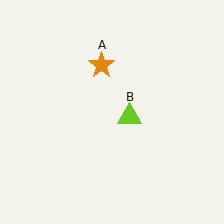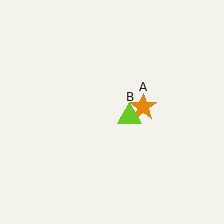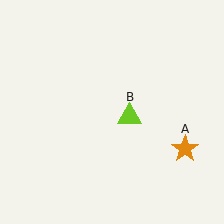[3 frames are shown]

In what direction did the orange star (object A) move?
The orange star (object A) moved down and to the right.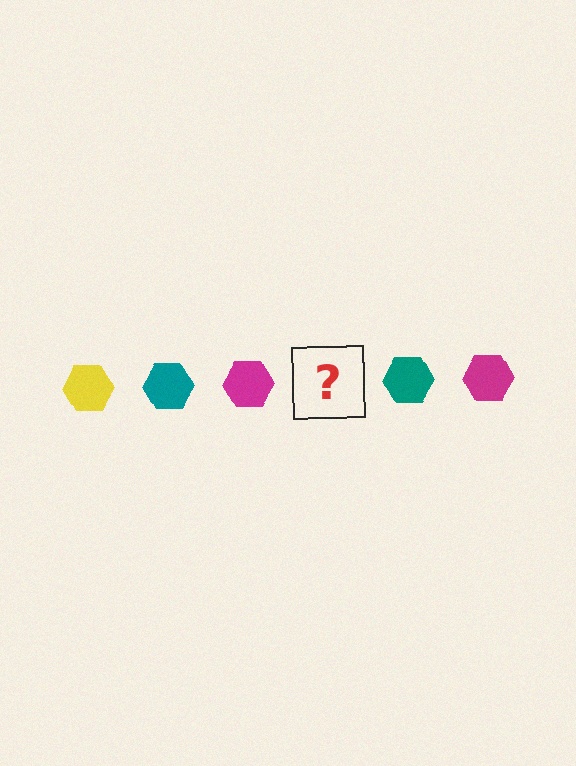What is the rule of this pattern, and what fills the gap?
The rule is that the pattern cycles through yellow, teal, magenta hexagons. The gap should be filled with a yellow hexagon.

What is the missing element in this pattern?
The missing element is a yellow hexagon.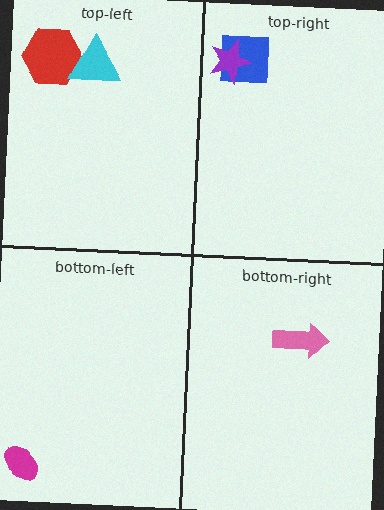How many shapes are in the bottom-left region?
1.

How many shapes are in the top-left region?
2.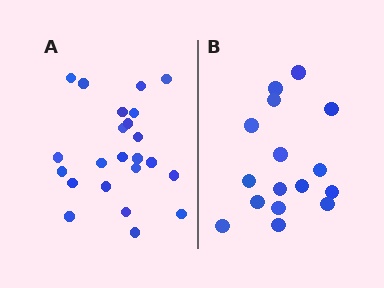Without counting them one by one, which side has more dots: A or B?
Region A (the left region) has more dots.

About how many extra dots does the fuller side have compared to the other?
Region A has roughly 8 or so more dots than region B.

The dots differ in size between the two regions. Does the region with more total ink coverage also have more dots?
No. Region B has more total ink coverage because its dots are larger, but region A actually contains more individual dots. Total area can be misleading — the number of items is what matters here.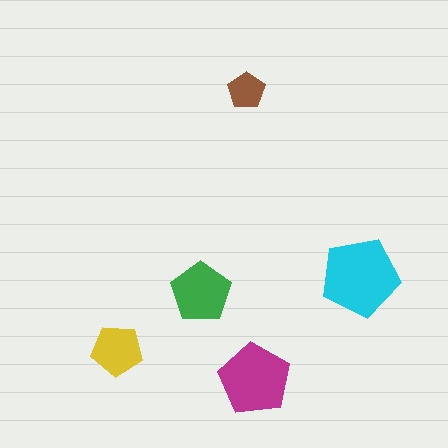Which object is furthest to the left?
The yellow pentagon is leftmost.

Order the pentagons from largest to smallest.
the cyan one, the magenta one, the green one, the yellow one, the brown one.